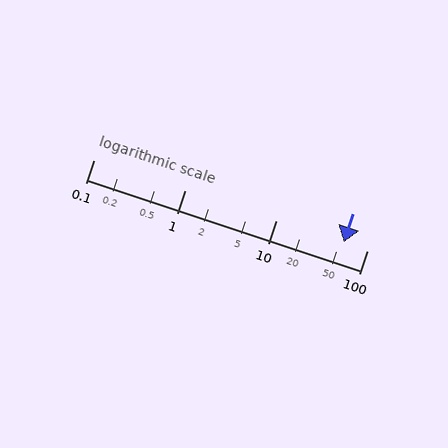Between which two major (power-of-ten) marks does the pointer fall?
The pointer is between 10 and 100.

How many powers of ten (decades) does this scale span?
The scale spans 3 decades, from 0.1 to 100.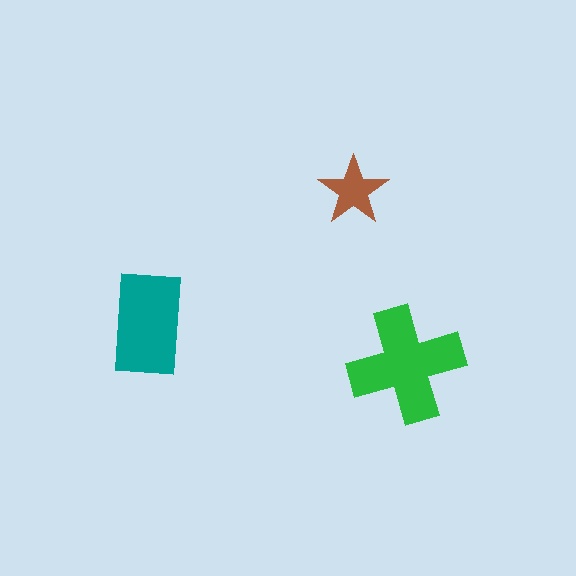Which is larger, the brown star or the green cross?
The green cross.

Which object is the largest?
The green cross.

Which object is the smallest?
The brown star.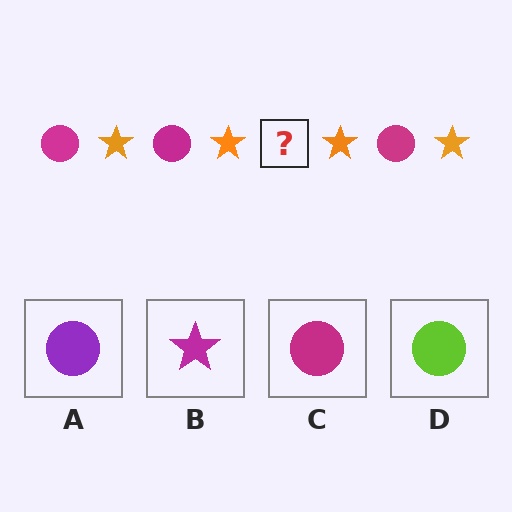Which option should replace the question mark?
Option C.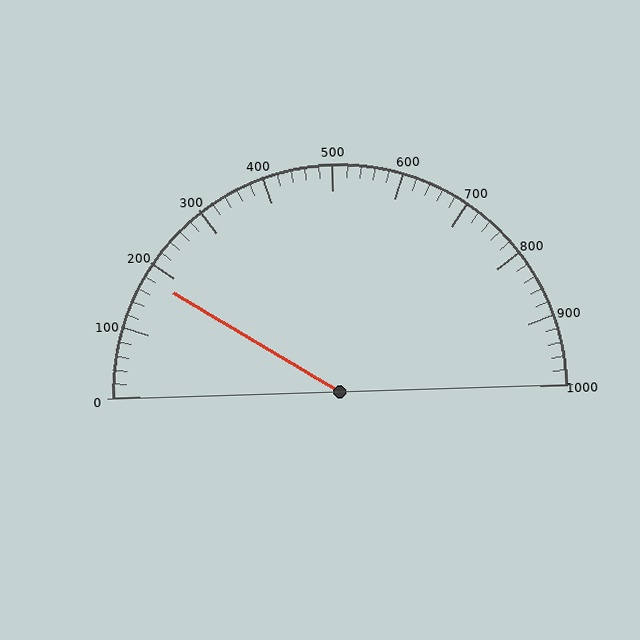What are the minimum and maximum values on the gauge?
The gauge ranges from 0 to 1000.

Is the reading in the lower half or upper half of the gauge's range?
The reading is in the lower half of the range (0 to 1000).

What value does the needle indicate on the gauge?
The needle indicates approximately 180.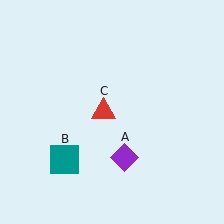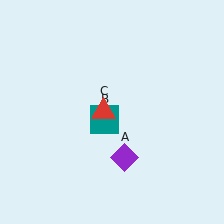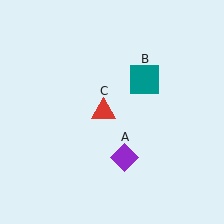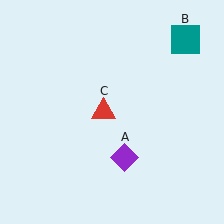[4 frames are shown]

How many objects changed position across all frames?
1 object changed position: teal square (object B).